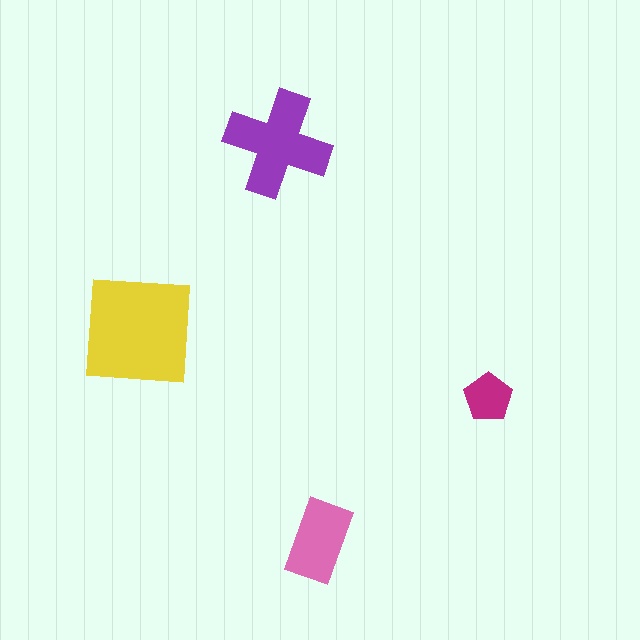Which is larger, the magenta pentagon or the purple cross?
The purple cross.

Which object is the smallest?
The magenta pentagon.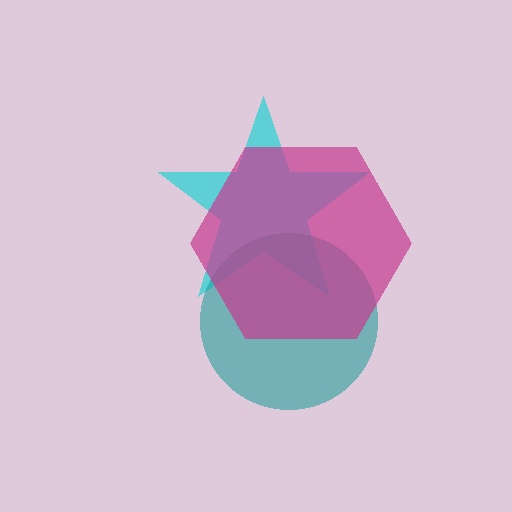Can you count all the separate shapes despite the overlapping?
Yes, there are 3 separate shapes.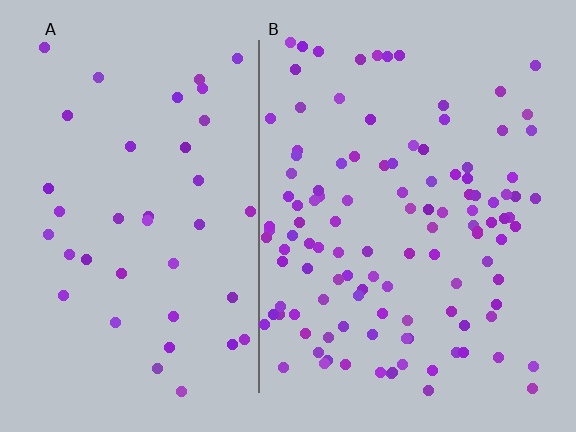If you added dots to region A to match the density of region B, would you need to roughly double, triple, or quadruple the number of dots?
Approximately triple.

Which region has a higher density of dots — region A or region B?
B (the right).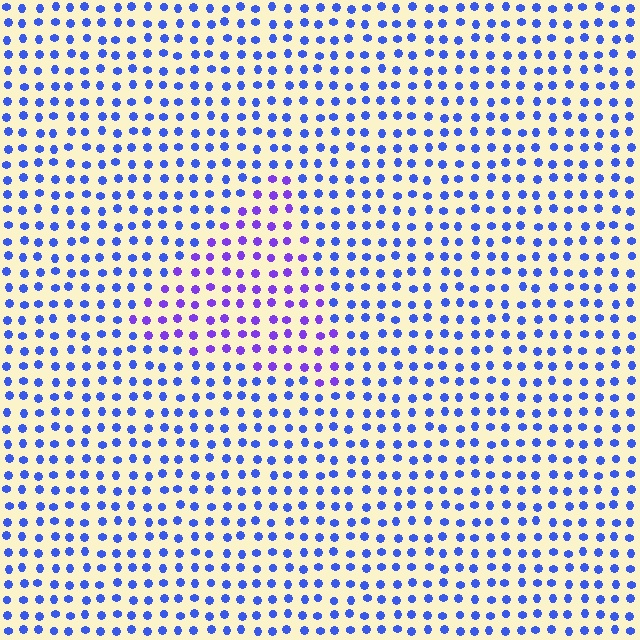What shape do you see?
I see a triangle.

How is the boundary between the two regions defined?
The boundary is defined purely by a slight shift in hue (about 35 degrees). Spacing, size, and orientation are identical on both sides.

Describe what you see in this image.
The image is filled with small blue elements in a uniform arrangement. A triangle-shaped region is visible where the elements are tinted to a slightly different hue, forming a subtle color boundary.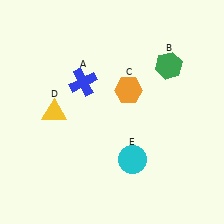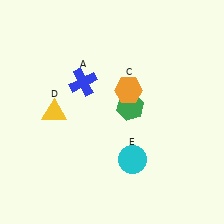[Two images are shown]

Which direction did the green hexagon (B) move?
The green hexagon (B) moved down.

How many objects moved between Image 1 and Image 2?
1 object moved between the two images.